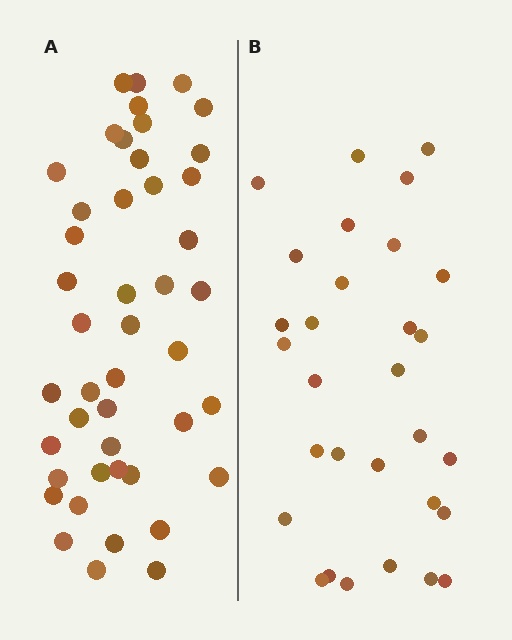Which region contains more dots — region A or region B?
Region A (the left region) has more dots.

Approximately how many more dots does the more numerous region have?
Region A has approximately 15 more dots than region B.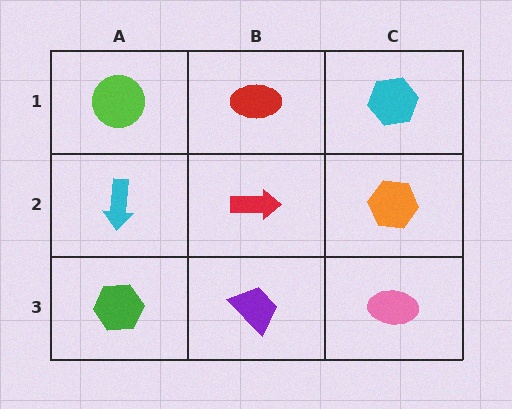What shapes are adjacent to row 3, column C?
An orange hexagon (row 2, column C), a purple trapezoid (row 3, column B).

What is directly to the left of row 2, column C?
A red arrow.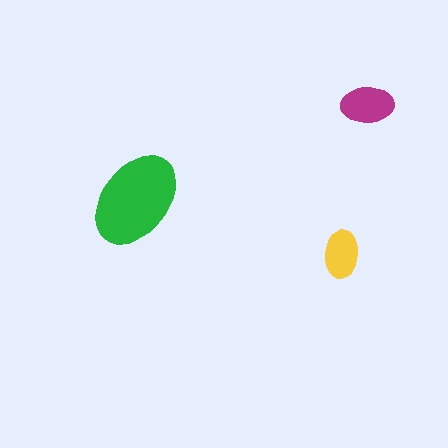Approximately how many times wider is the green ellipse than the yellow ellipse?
About 2 times wider.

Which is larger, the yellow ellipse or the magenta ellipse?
The magenta one.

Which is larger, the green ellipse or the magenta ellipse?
The green one.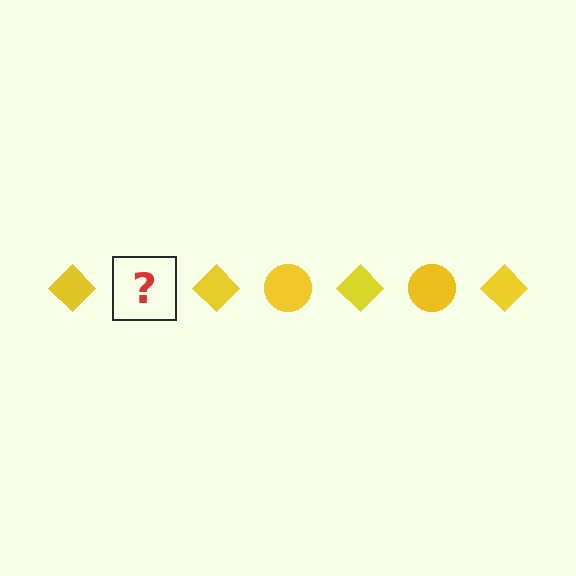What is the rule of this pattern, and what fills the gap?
The rule is that the pattern cycles through diamond, circle shapes in yellow. The gap should be filled with a yellow circle.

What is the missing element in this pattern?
The missing element is a yellow circle.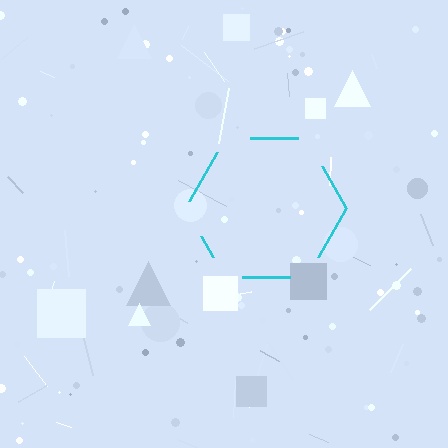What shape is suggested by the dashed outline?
The dashed outline suggests a hexagon.